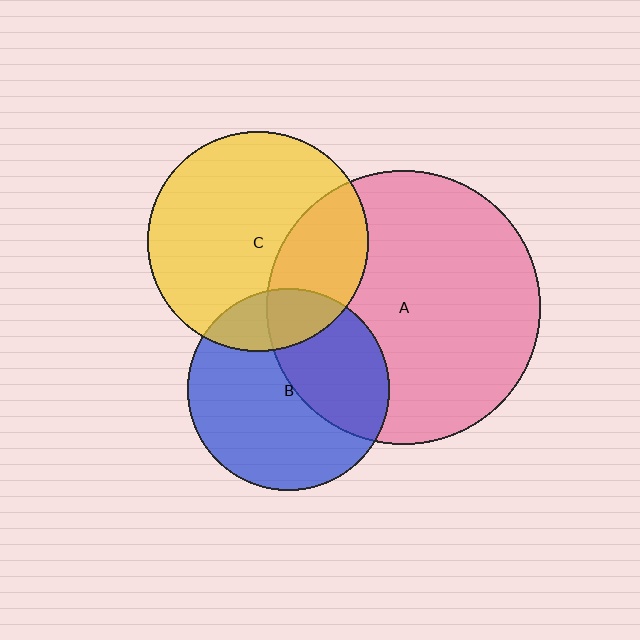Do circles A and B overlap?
Yes.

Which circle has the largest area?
Circle A (pink).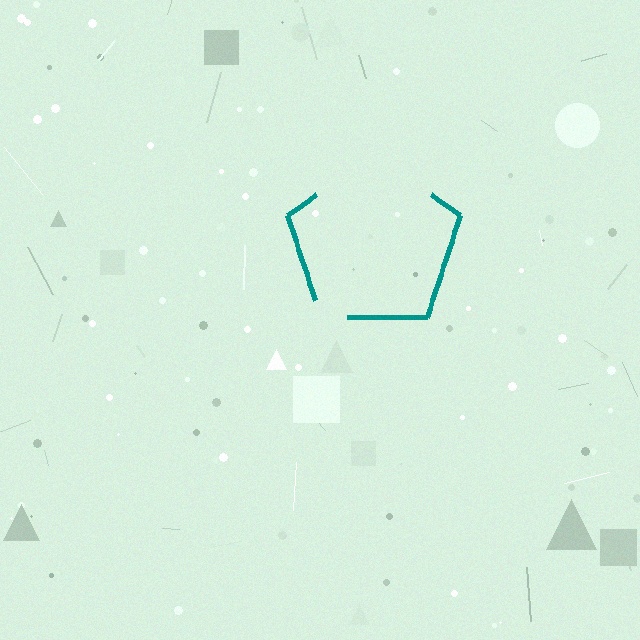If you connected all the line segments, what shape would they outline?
They would outline a pentagon.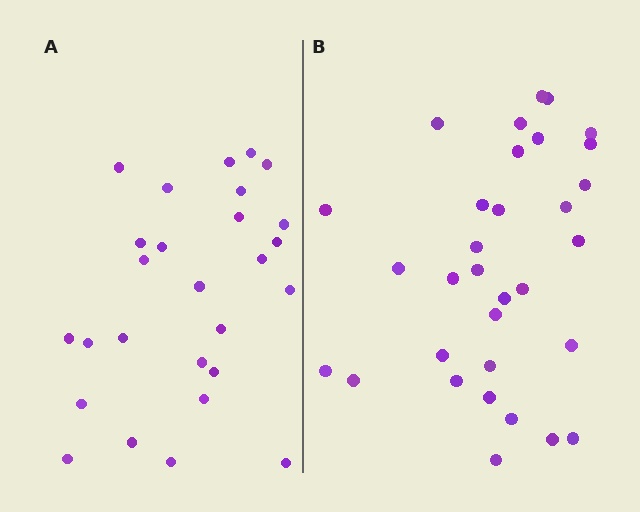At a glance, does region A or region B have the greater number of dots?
Region B (the right region) has more dots.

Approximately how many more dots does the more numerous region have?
Region B has about 5 more dots than region A.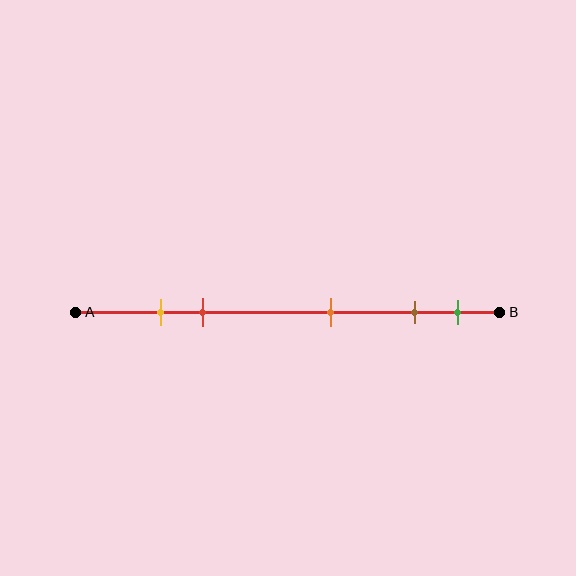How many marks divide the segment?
There are 5 marks dividing the segment.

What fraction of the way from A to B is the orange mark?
The orange mark is approximately 60% (0.6) of the way from A to B.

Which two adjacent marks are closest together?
The yellow and red marks are the closest adjacent pair.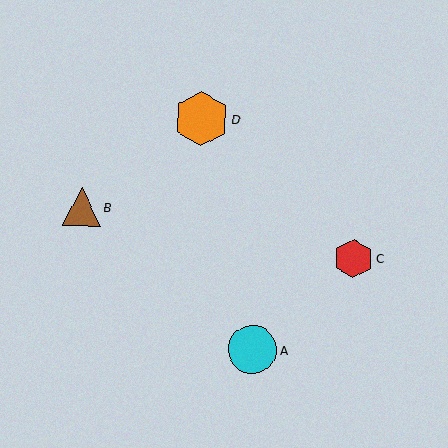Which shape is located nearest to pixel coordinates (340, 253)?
The red hexagon (labeled C) at (353, 259) is nearest to that location.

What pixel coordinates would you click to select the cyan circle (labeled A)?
Click at (253, 350) to select the cyan circle A.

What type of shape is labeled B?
Shape B is a brown triangle.